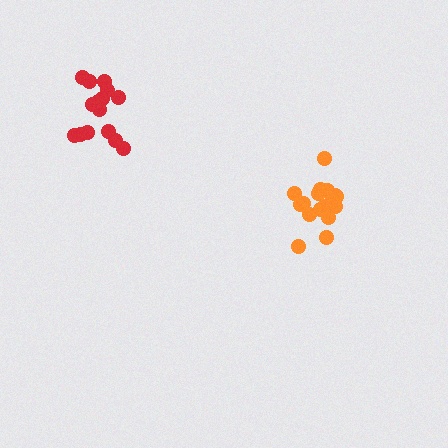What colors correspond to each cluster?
The clusters are colored: orange, red.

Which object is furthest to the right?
The orange cluster is rightmost.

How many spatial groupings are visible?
There are 2 spatial groupings.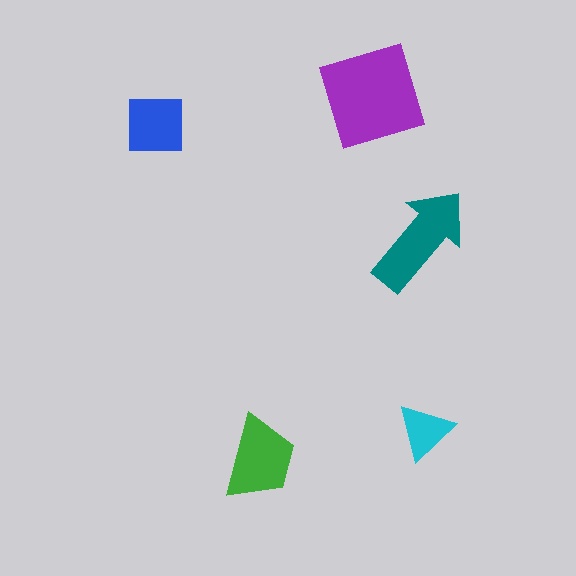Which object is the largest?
The purple diamond.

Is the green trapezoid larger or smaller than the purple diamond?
Smaller.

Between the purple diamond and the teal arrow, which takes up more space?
The purple diamond.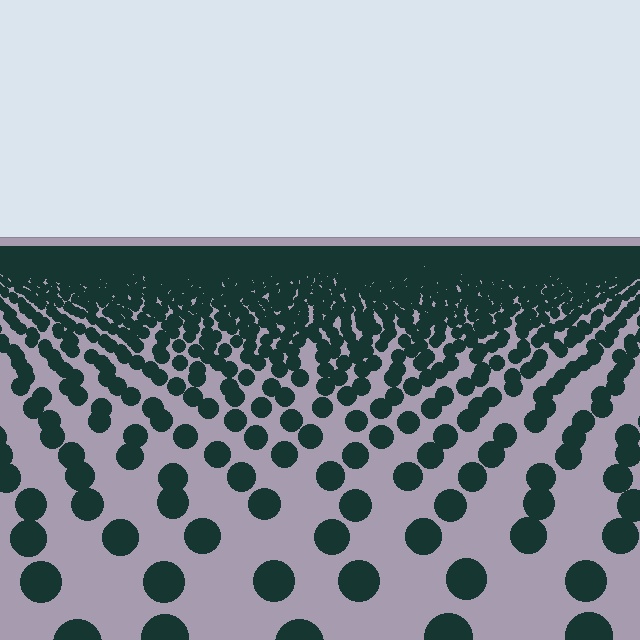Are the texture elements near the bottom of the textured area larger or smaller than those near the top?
Larger. Near the bottom, elements are closer to the viewer and appear at a bigger on-screen size.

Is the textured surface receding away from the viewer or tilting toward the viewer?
The surface is receding away from the viewer. Texture elements get smaller and denser toward the top.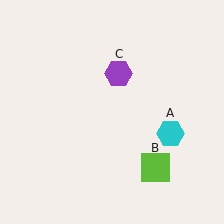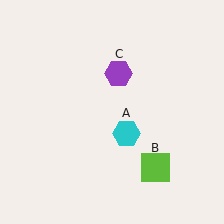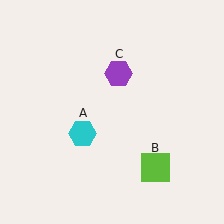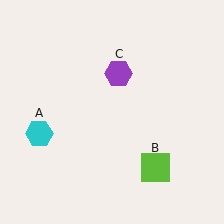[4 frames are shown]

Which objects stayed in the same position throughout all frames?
Lime square (object B) and purple hexagon (object C) remained stationary.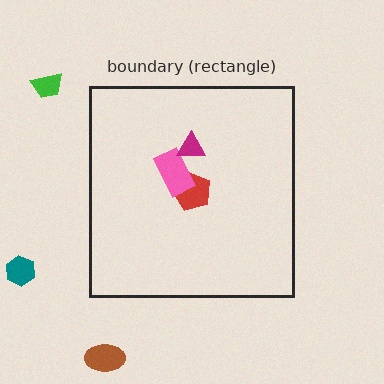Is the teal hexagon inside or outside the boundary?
Outside.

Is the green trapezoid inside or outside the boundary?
Outside.